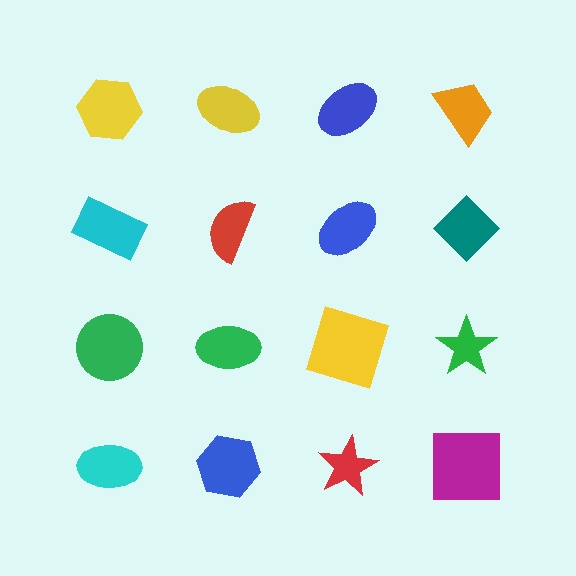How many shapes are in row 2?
4 shapes.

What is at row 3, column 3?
A yellow square.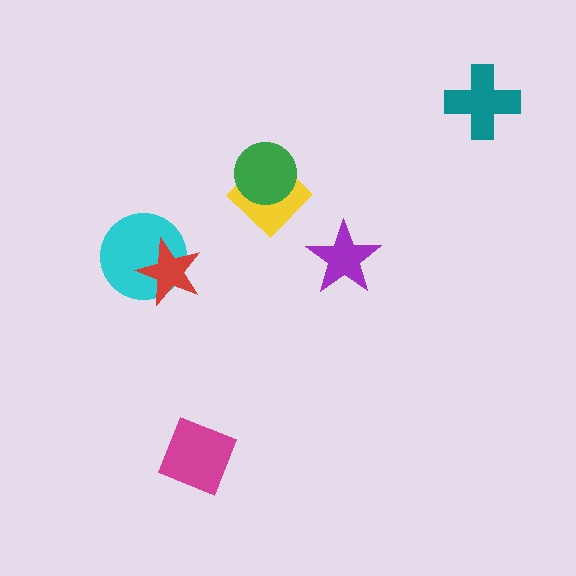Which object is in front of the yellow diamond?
The green circle is in front of the yellow diamond.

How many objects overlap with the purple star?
0 objects overlap with the purple star.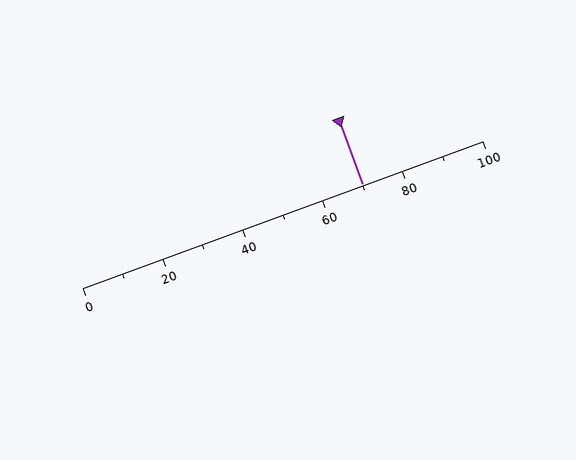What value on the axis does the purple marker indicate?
The marker indicates approximately 70.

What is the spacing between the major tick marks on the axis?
The major ticks are spaced 20 apart.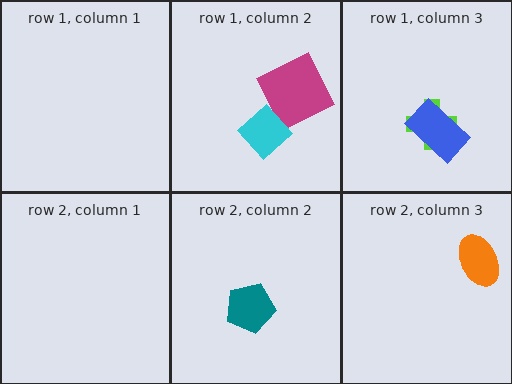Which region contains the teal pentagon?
The row 2, column 2 region.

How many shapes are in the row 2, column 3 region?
1.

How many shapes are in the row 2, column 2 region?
1.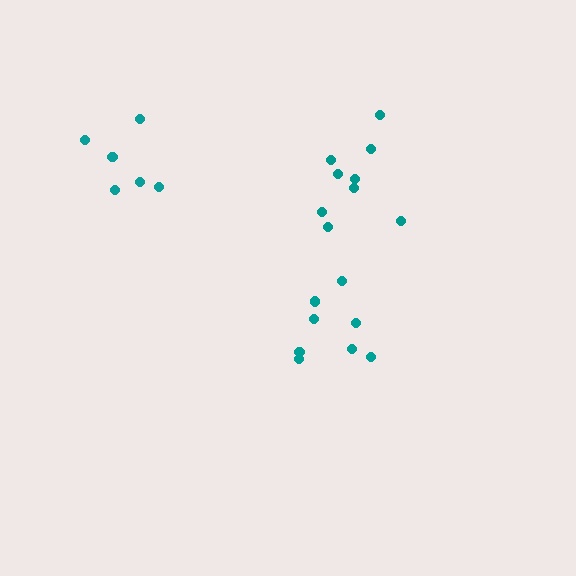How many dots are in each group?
Group 1: 9 dots, Group 2: 8 dots, Group 3: 6 dots (23 total).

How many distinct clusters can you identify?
There are 3 distinct clusters.